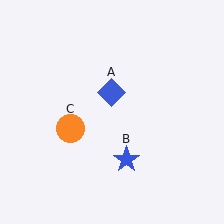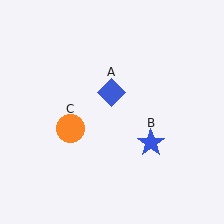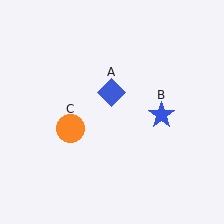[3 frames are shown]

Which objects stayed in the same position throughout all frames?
Blue diamond (object A) and orange circle (object C) remained stationary.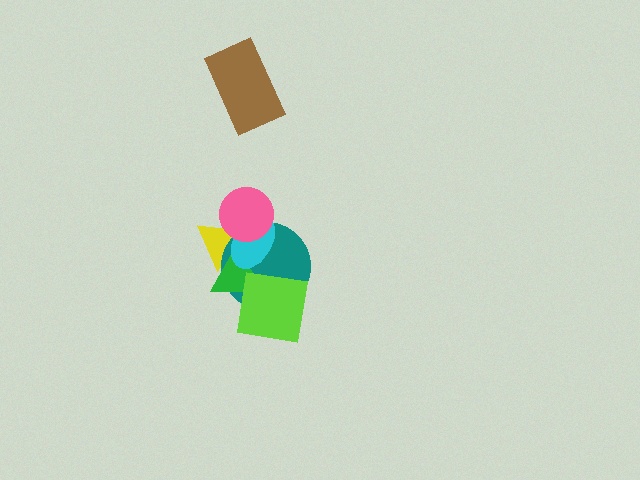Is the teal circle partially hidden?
Yes, it is partially covered by another shape.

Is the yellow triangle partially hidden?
Yes, it is partially covered by another shape.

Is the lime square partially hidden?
No, no other shape covers it.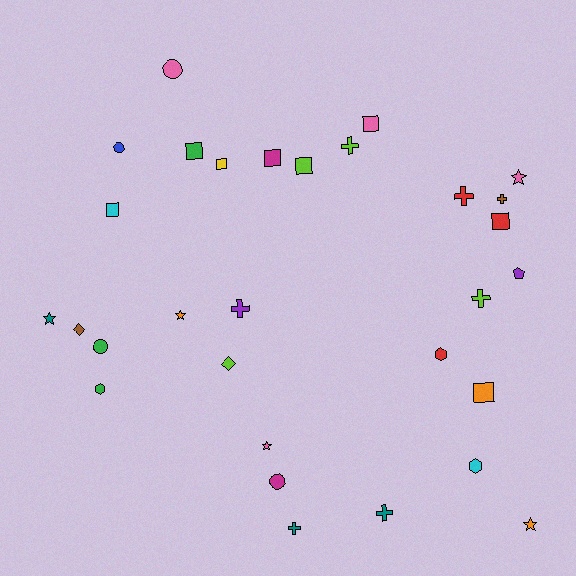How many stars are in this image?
There are 5 stars.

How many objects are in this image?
There are 30 objects.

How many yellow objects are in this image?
There is 1 yellow object.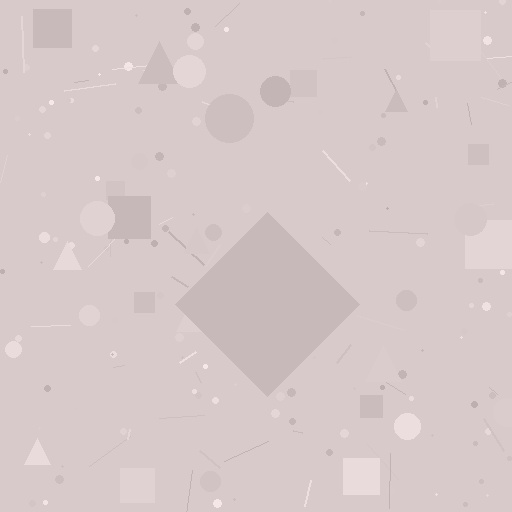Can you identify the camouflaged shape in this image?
The camouflaged shape is a diamond.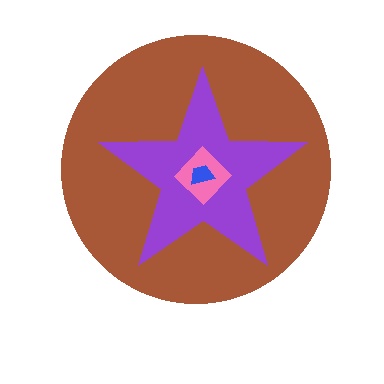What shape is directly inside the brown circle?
The purple star.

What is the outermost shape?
The brown circle.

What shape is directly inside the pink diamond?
The blue trapezoid.